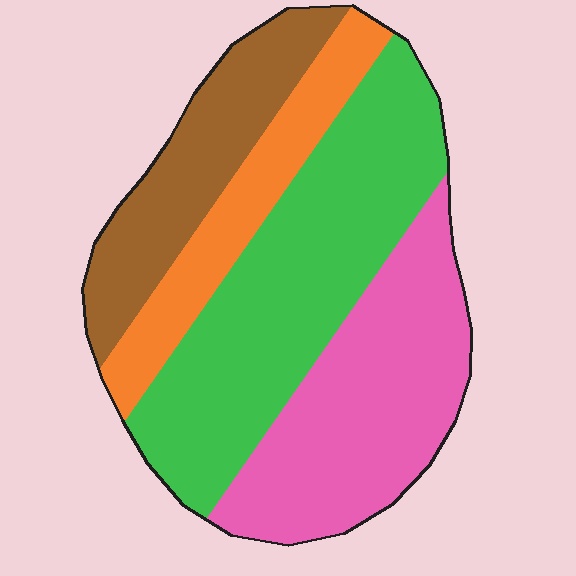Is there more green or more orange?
Green.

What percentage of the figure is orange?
Orange covers 15% of the figure.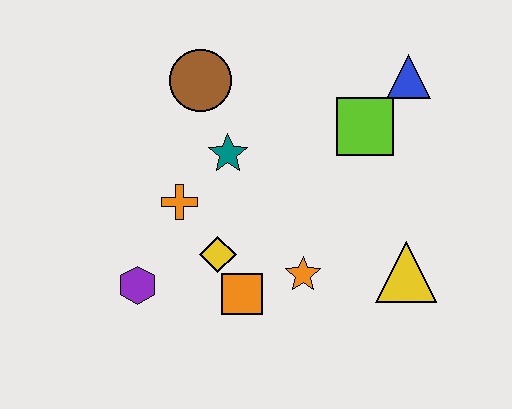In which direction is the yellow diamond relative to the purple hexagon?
The yellow diamond is to the right of the purple hexagon.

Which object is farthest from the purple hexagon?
The blue triangle is farthest from the purple hexagon.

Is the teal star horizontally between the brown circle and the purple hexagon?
No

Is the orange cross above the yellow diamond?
Yes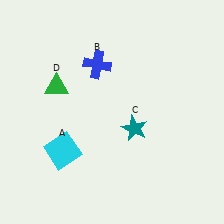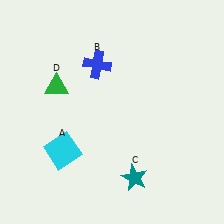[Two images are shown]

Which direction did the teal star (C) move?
The teal star (C) moved down.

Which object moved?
The teal star (C) moved down.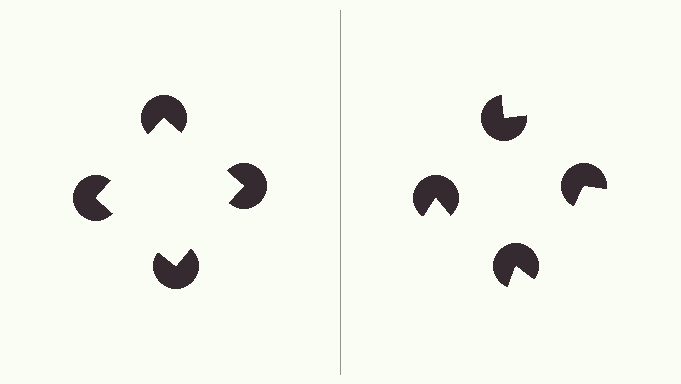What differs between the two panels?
The pac-man discs are positioned identically on both sides; only the wedge orientations differ. On the left they align to a square; on the right they are misaligned.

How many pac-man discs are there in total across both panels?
8 — 4 on each side.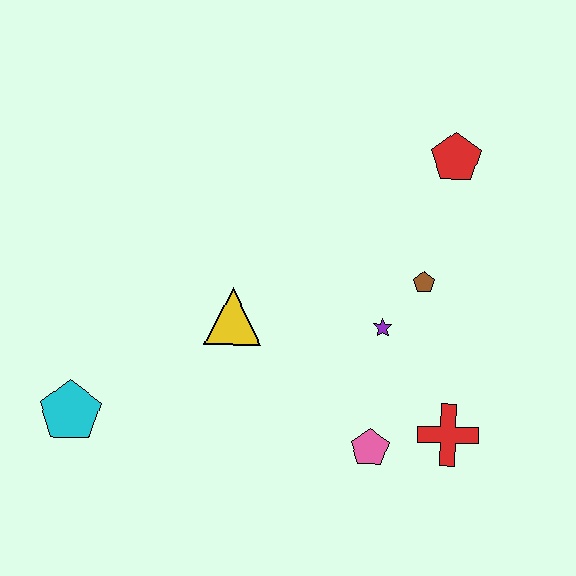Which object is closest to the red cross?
The pink pentagon is closest to the red cross.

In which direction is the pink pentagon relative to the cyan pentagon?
The pink pentagon is to the right of the cyan pentagon.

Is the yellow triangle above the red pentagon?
No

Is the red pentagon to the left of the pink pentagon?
No